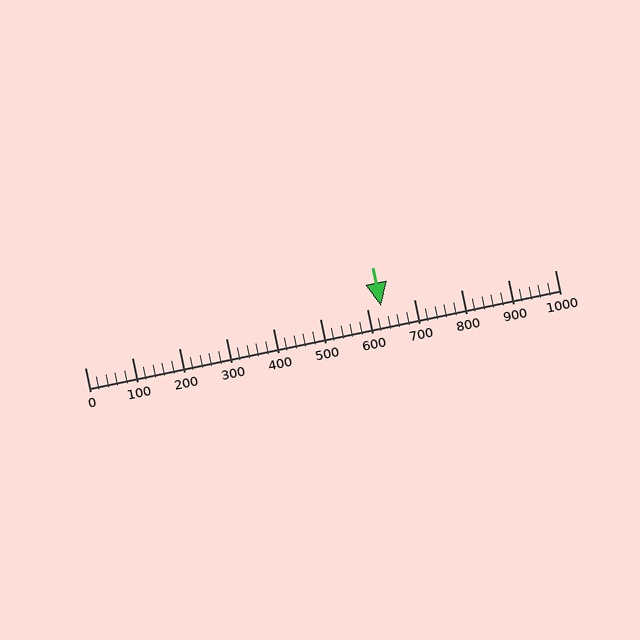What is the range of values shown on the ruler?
The ruler shows values from 0 to 1000.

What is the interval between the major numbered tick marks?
The major tick marks are spaced 100 units apart.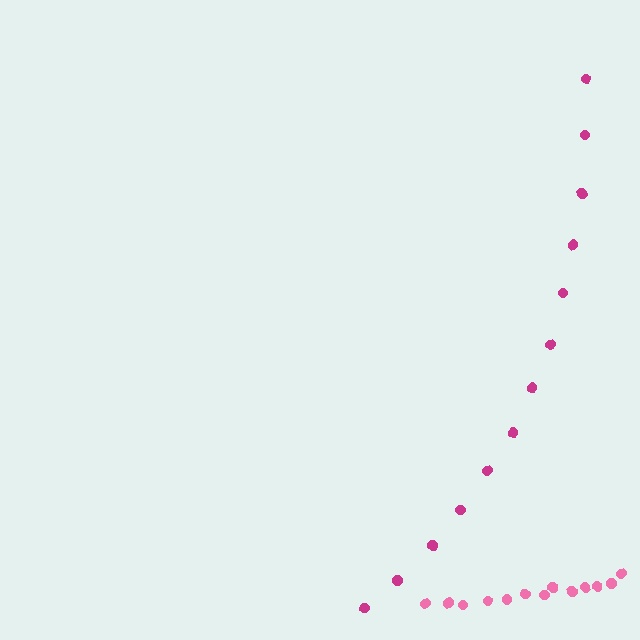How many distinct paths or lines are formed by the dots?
There are 2 distinct paths.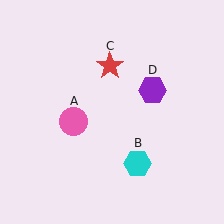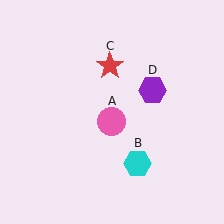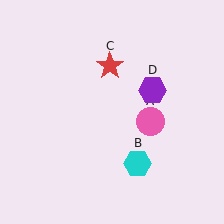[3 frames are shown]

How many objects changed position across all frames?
1 object changed position: pink circle (object A).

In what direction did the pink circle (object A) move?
The pink circle (object A) moved right.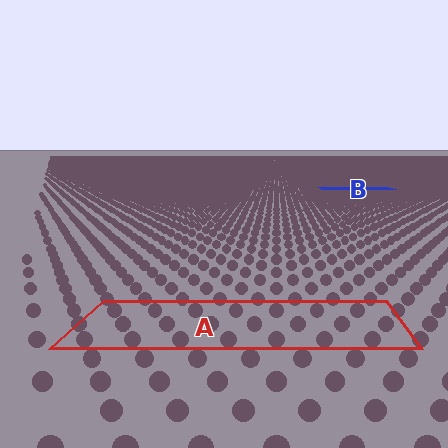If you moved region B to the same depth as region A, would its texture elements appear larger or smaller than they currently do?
They would appear larger. At a closer depth, the same texture elements are projected at a bigger on-screen size.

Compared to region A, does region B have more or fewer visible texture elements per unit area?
Region B has more texture elements per unit area — they are packed more densely because it is farther away.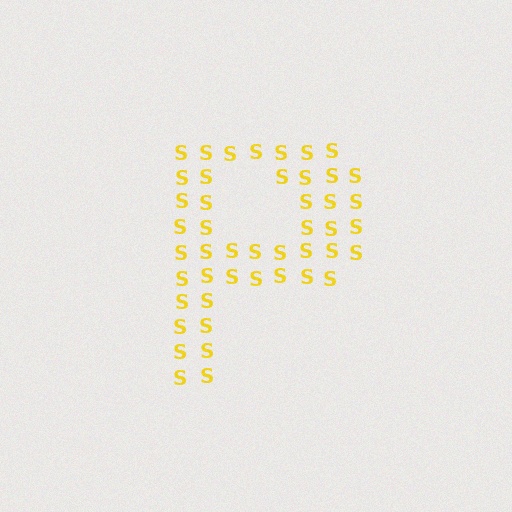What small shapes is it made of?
It is made of small letter S's.